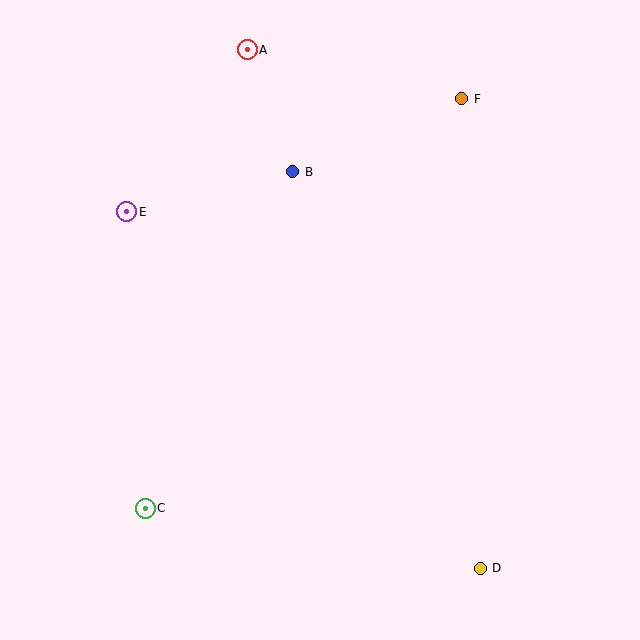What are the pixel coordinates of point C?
Point C is at (145, 508).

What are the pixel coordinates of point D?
Point D is at (480, 568).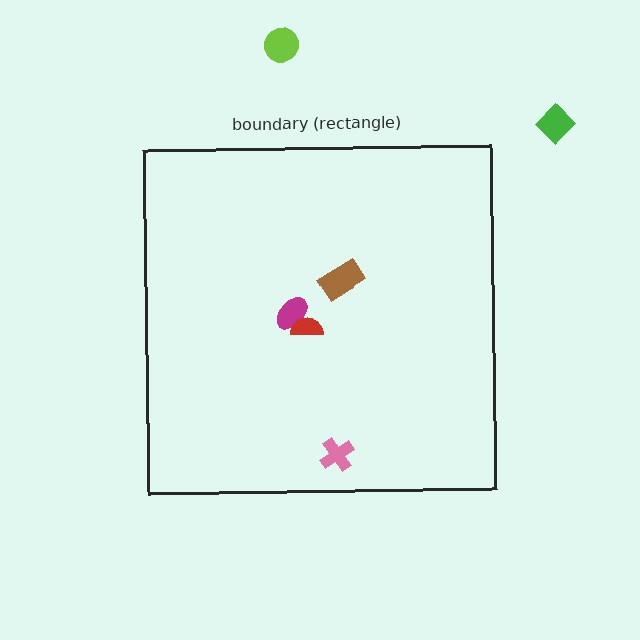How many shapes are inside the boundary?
4 inside, 2 outside.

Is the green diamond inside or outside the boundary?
Outside.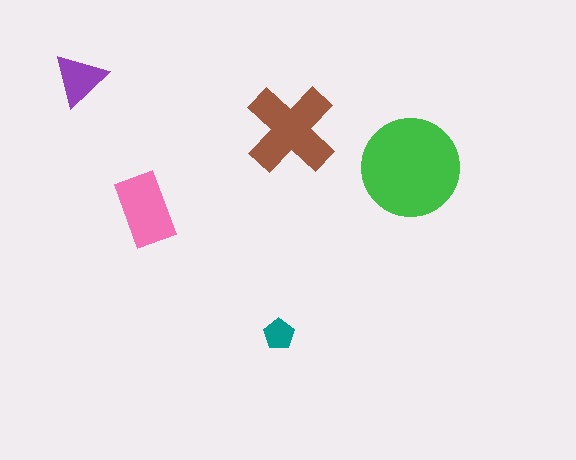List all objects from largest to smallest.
The green circle, the brown cross, the pink rectangle, the purple triangle, the teal pentagon.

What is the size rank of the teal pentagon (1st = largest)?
5th.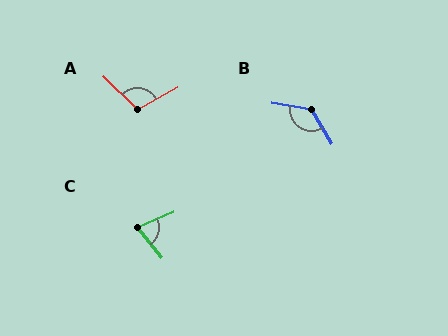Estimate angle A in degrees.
Approximately 107 degrees.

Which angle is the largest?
B, at approximately 130 degrees.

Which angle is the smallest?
C, at approximately 74 degrees.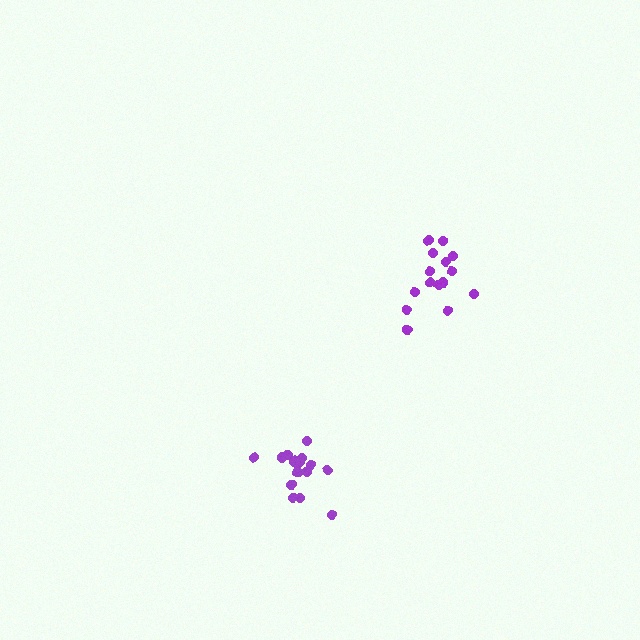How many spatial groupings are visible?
There are 2 spatial groupings.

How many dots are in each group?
Group 1: 17 dots, Group 2: 15 dots (32 total).